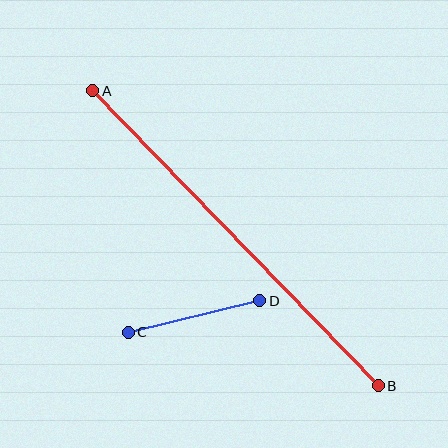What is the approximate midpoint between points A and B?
The midpoint is at approximately (235, 238) pixels.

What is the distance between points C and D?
The distance is approximately 135 pixels.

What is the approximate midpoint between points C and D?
The midpoint is at approximately (194, 317) pixels.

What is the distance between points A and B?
The distance is approximately 410 pixels.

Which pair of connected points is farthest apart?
Points A and B are farthest apart.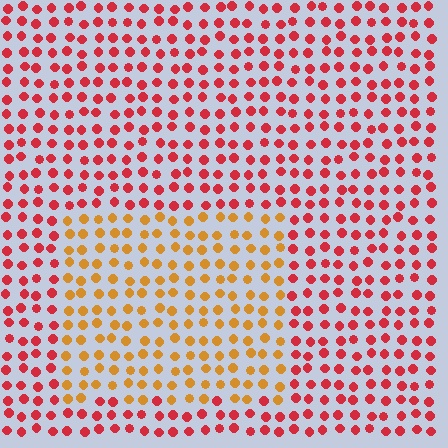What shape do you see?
I see a rectangle.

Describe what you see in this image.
The image is filled with small red elements in a uniform arrangement. A rectangle-shaped region is visible where the elements are tinted to a slightly different hue, forming a subtle color boundary.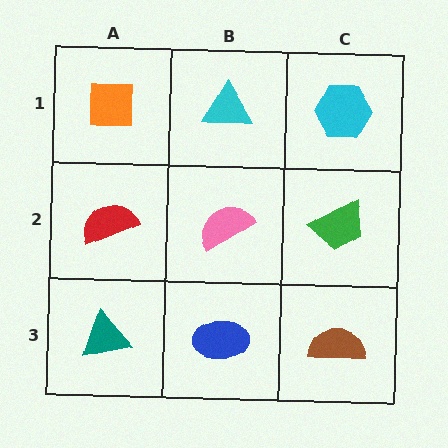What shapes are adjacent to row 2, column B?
A cyan triangle (row 1, column B), a blue ellipse (row 3, column B), a red semicircle (row 2, column A), a green trapezoid (row 2, column C).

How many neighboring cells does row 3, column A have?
2.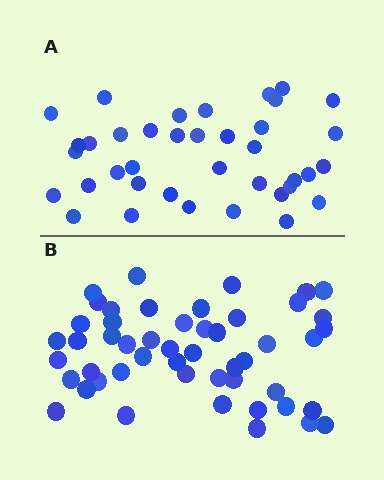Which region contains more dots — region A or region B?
Region B (the bottom region) has more dots.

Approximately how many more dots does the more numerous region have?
Region B has roughly 12 or so more dots than region A.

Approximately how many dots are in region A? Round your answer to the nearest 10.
About 40 dots. (The exact count is 38, which rounds to 40.)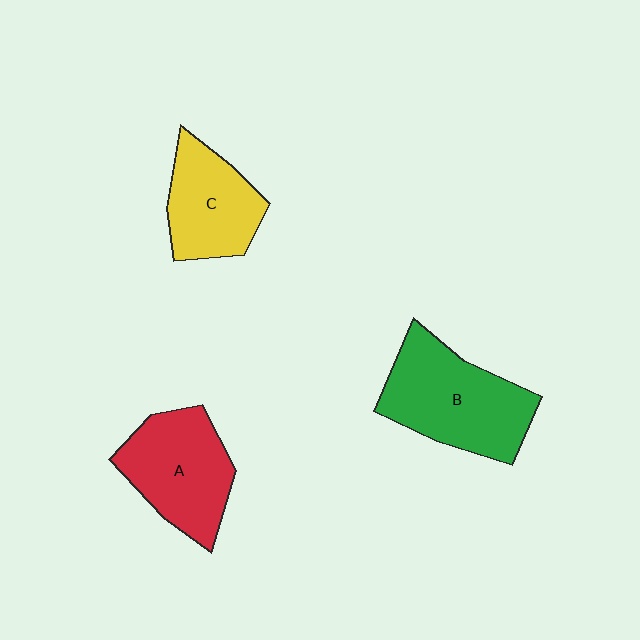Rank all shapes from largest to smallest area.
From largest to smallest: B (green), A (red), C (yellow).